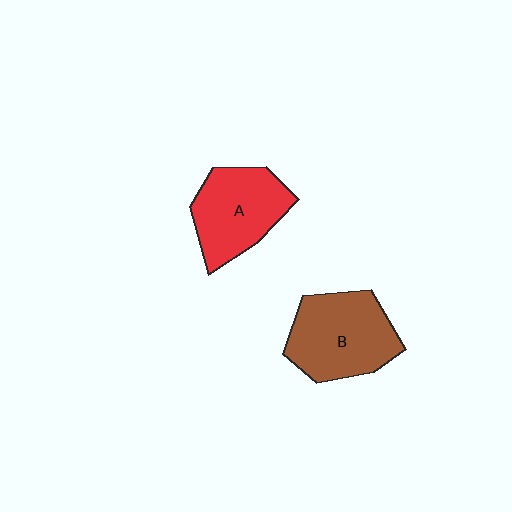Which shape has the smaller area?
Shape A (red).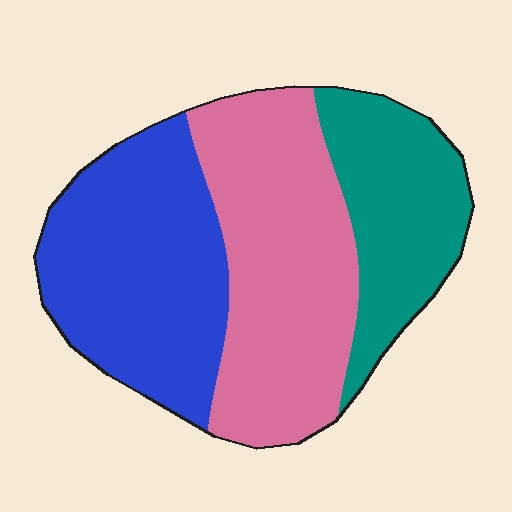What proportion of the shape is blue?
Blue covers roughly 35% of the shape.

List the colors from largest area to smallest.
From largest to smallest: pink, blue, teal.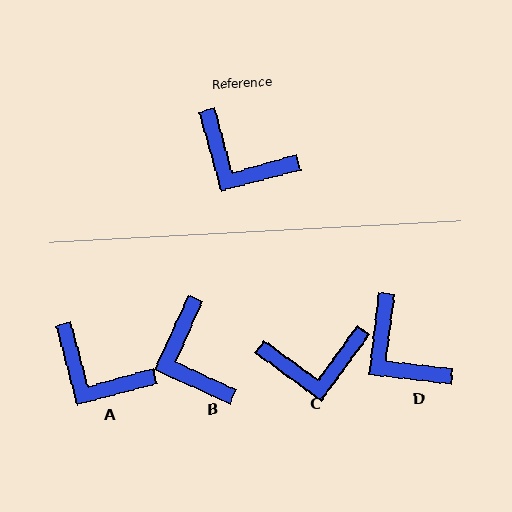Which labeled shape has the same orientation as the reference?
A.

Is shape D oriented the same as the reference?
No, it is off by about 22 degrees.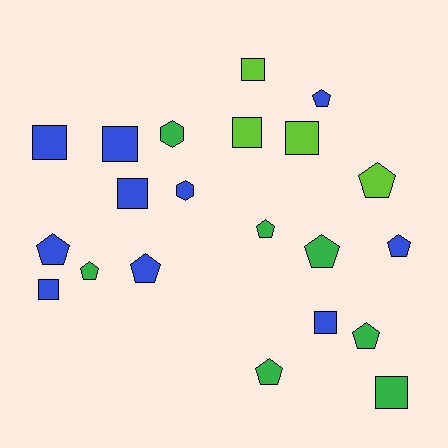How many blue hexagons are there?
There is 1 blue hexagon.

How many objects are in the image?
There are 21 objects.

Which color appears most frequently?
Blue, with 10 objects.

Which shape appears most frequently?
Pentagon, with 10 objects.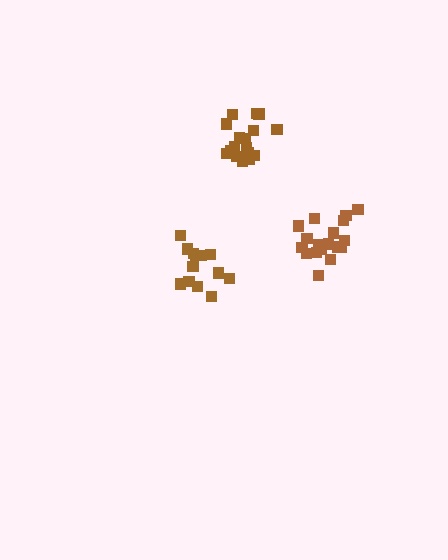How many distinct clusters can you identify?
There are 3 distinct clusters.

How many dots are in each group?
Group 1: 18 dots, Group 2: 14 dots, Group 3: 18 dots (50 total).